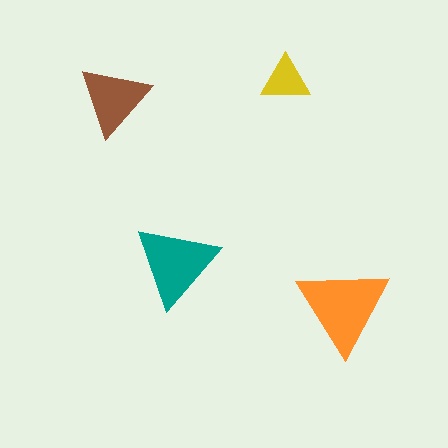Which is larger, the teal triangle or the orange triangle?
The orange one.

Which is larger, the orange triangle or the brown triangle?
The orange one.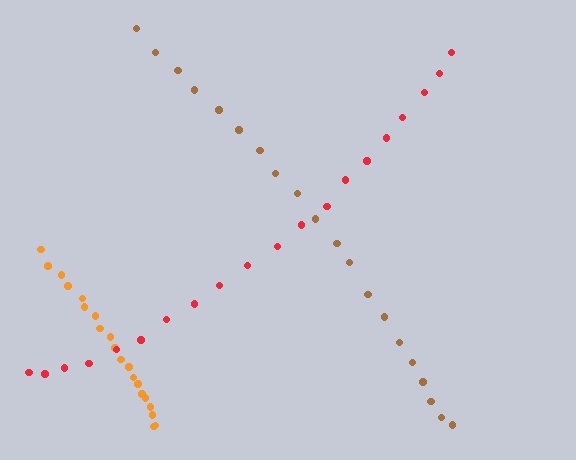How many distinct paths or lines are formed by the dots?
There are 3 distinct paths.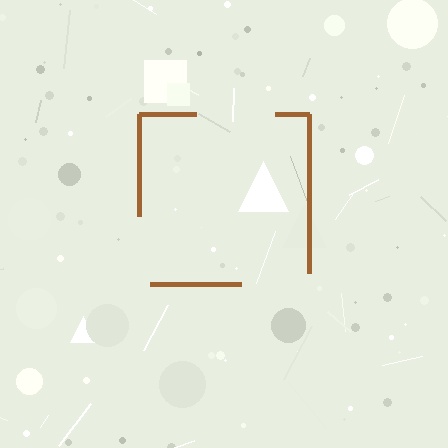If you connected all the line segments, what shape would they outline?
They would outline a square.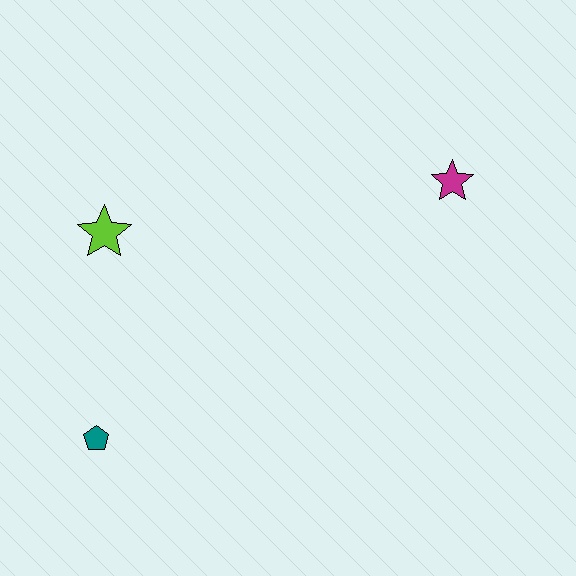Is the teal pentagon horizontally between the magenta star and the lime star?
No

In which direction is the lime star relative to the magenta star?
The lime star is to the left of the magenta star.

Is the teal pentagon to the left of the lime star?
Yes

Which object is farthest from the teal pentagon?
The magenta star is farthest from the teal pentagon.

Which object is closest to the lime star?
The teal pentagon is closest to the lime star.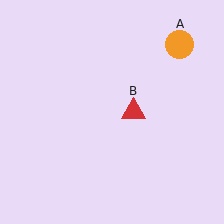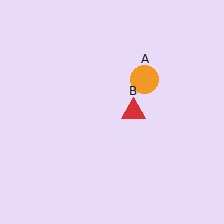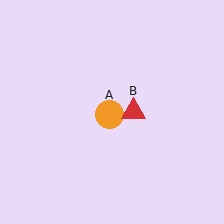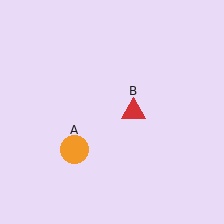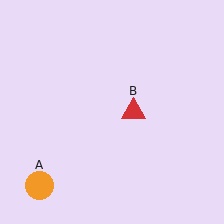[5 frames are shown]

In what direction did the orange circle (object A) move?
The orange circle (object A) moved down and to the left.